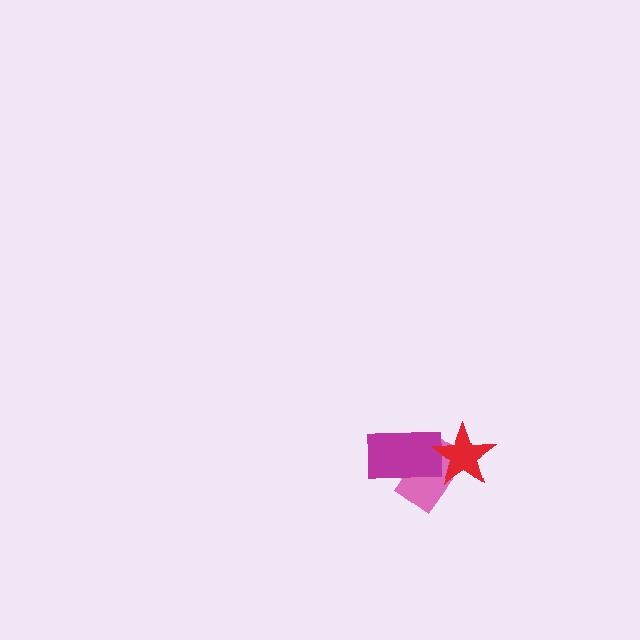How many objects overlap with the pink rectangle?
2 objects overlap with the pink rectangle.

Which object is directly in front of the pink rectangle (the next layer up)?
The magenta rectangle is directly in front of the pink rectangle.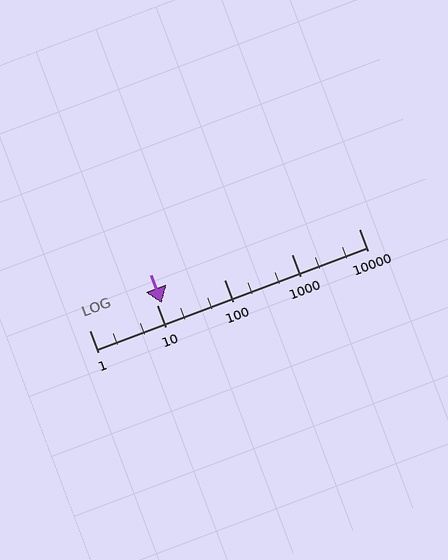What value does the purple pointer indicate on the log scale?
The pointer indicates approximately 12.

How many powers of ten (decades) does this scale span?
The scale spans 4 decades, from 1 to 10000.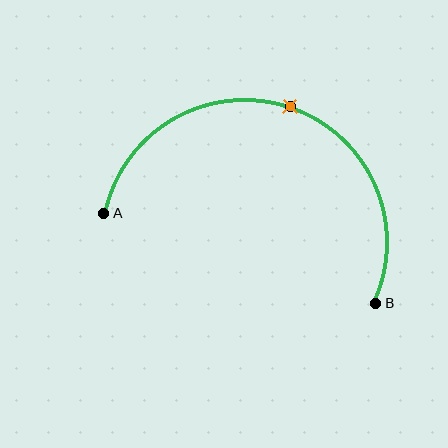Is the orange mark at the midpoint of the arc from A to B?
Yes. The orange mark lies on the arc at equal arc-length from both A and B — it is the arc midpoint.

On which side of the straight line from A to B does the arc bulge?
The arc bulges above the straight line connecting A and B.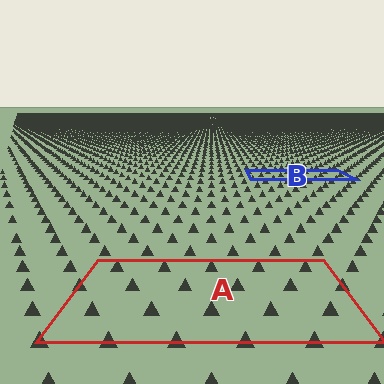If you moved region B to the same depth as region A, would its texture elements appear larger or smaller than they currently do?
They would appear larger. At a closer depth, the same texture elements are projected at a bigger on-screen size.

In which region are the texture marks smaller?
The texture marks are smaller in region B, because it is farther away.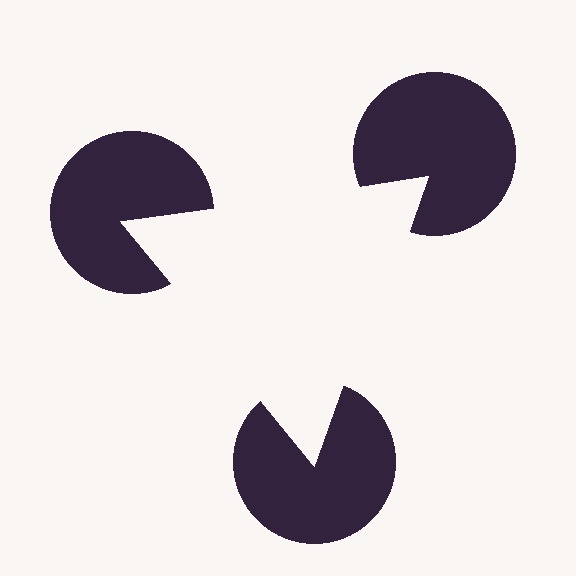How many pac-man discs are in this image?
There are 3 — one at each vertex of the illusory triangle.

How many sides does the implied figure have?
3 sides.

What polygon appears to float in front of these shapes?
An illusory triangle — its edges are inferred from the aligned wedge cuts in the pac-man discs, not physically drawn.